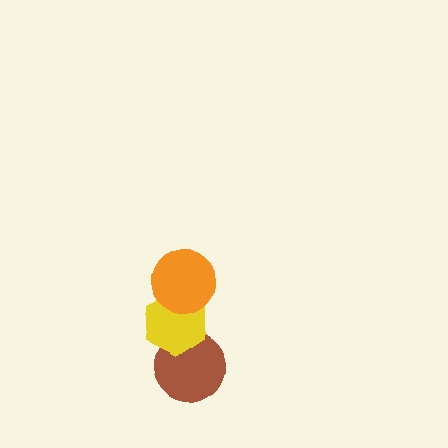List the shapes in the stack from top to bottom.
From top to bottom: the orange circle, the yellow hexagon, the brown circle.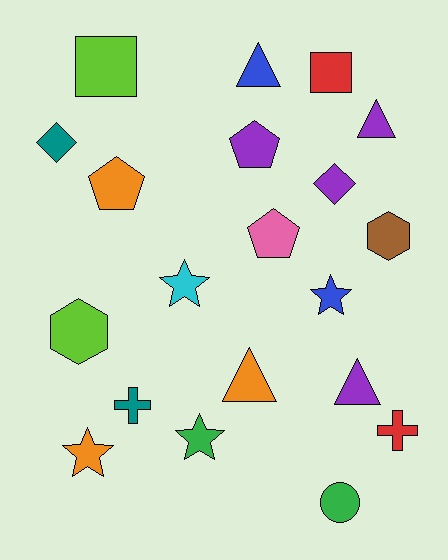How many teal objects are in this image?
There are 2 teal objects.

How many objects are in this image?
There are 20 objects.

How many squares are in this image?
There are 2 squares.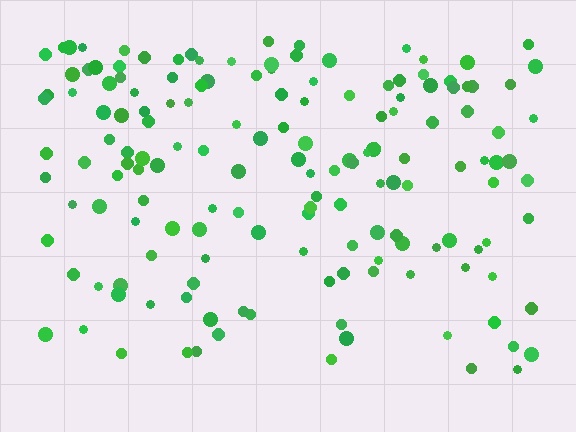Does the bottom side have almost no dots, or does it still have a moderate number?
Still a moderate number, just noticeably fewer than the top.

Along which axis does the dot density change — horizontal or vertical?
Vertical.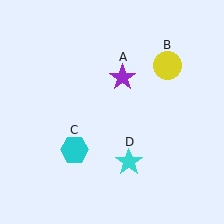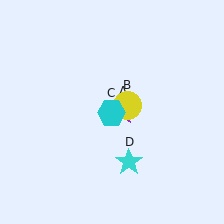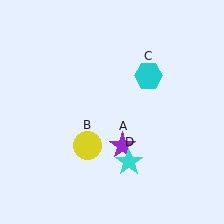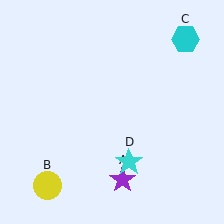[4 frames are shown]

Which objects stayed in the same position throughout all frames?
Cyan star (object D) remained stationary.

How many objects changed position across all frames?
3 objects changed position: purple star (object A), yellow circle (object B), cyan hexagon (object C).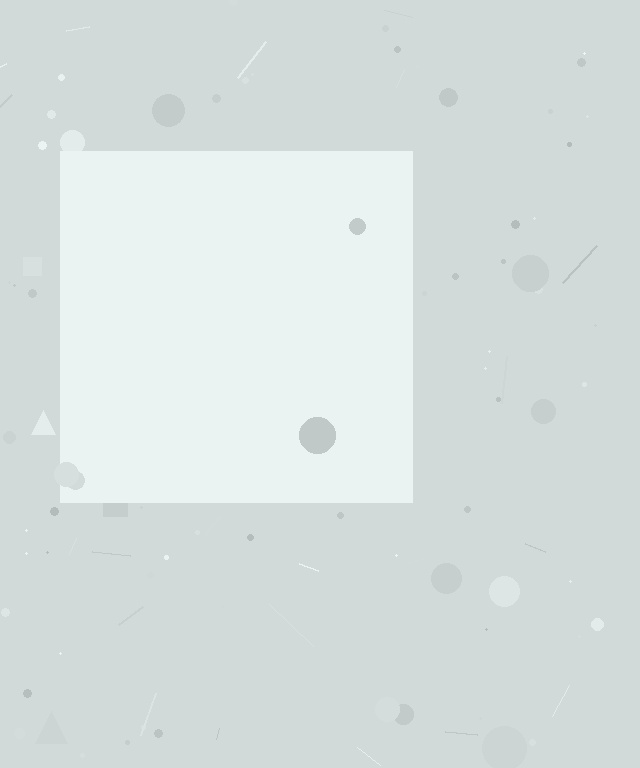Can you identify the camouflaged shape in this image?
The camouflaged shape is a square.